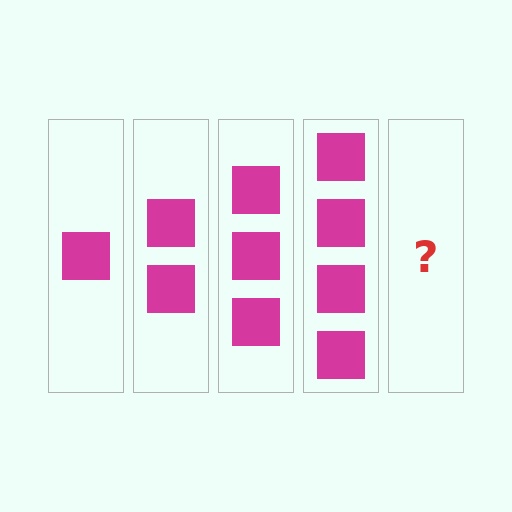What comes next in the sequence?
The next element should be 5 squares.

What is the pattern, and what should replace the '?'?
The pattern is that each step adds one more square. The '?' should be 5 squares.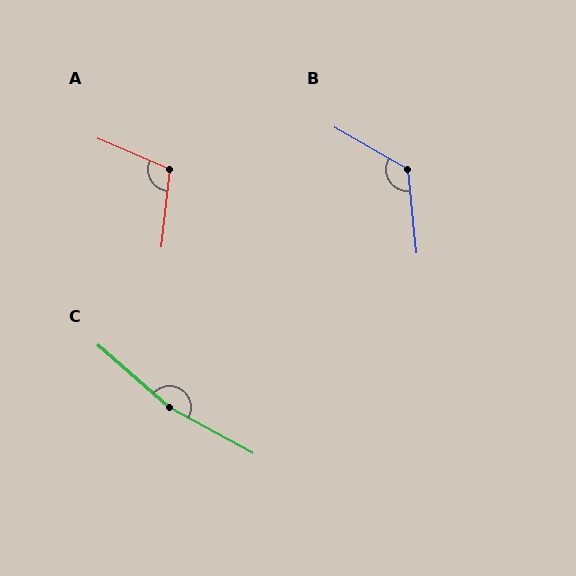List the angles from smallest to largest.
A (107°), B (125°), C (168°).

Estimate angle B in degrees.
Approximately 125 degrees.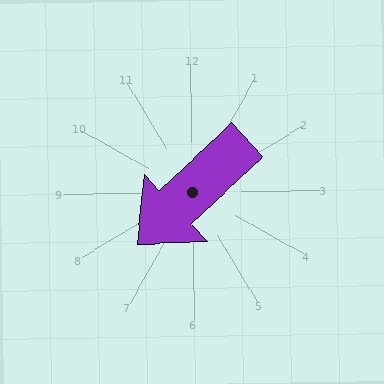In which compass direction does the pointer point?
Southwest.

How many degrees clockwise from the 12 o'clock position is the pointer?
Approximately 227 degrees.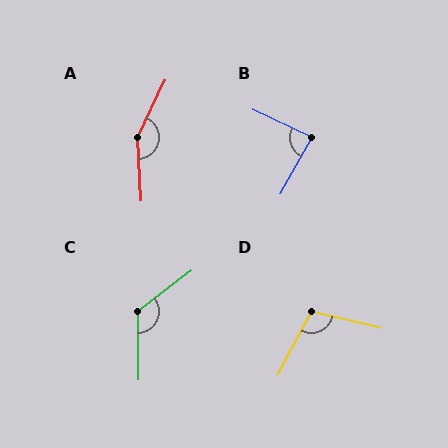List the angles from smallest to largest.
B (86°), D (105°), C (127°), A (152°).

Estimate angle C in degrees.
Approximately 127 degrees.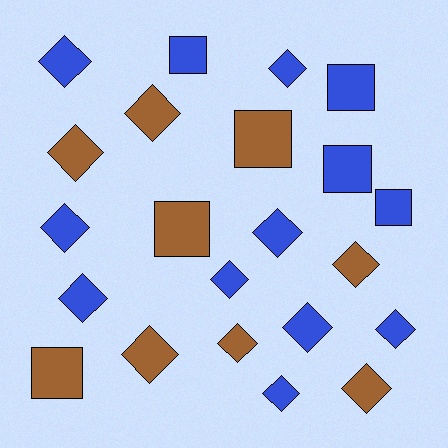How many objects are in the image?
There are 22 objects.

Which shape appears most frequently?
Diamond, with 15 objects.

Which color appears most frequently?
Blue, with 13 objects.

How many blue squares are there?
There are 4 blue squares.